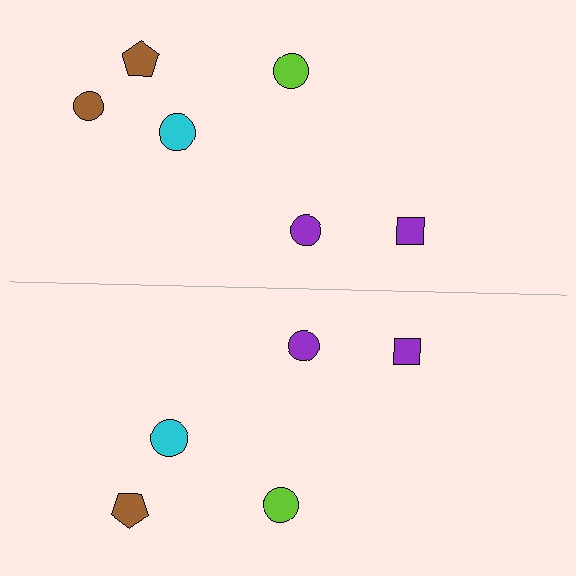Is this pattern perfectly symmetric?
No, the pattern is not perfectly symmetric. A brown circle is missing from the bottom side.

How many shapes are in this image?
There are 11 shapes in this image.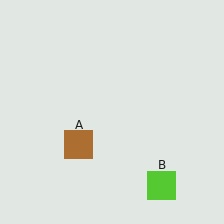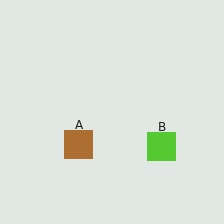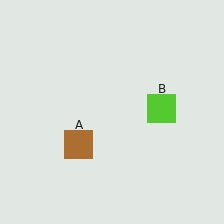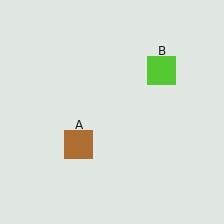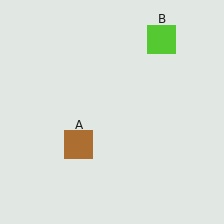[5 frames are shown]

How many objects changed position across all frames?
1 object changed position: lime square (object B).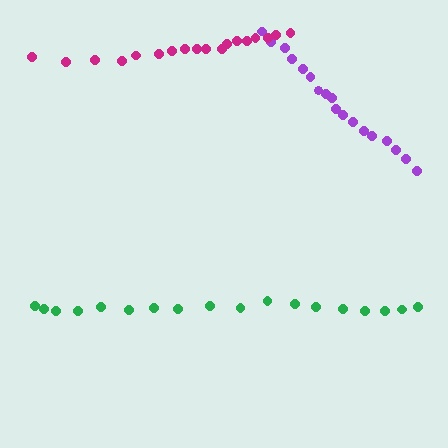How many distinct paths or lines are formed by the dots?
There are 3 distinct paths.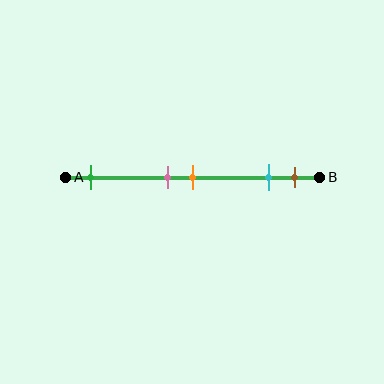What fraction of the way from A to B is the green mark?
The green mark is approximately 10% (0.1) of the way from A to B.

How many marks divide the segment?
There are 5 marks dividing the segment.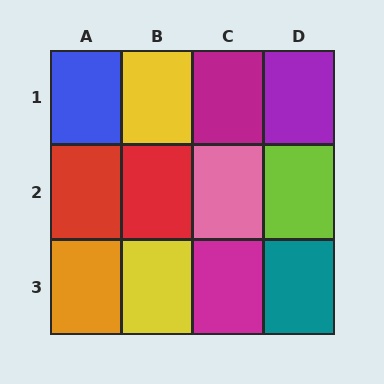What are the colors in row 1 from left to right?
Blue, yellow, magenta, purple.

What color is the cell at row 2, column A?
Red.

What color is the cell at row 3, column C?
Magenta.